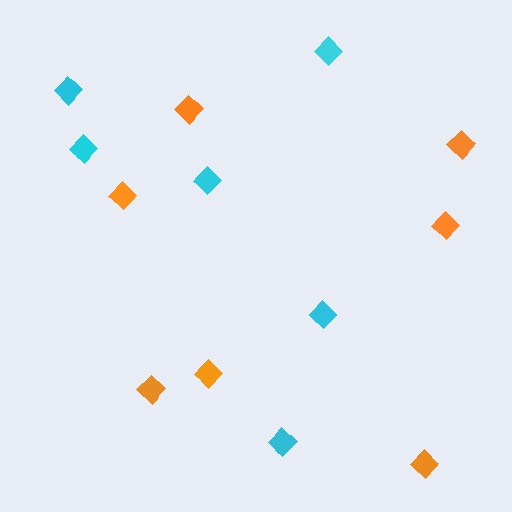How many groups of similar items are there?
There are 2 groups: one group of orange diamonds (7) and one group of cyan diamonds (6).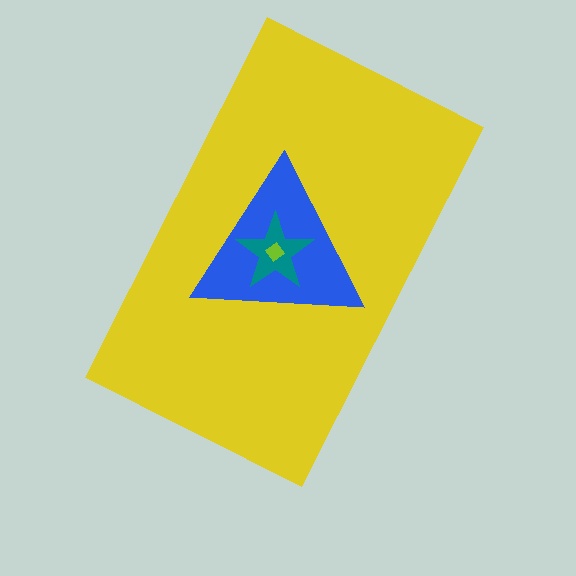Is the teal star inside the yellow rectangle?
Yes.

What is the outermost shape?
The yellow rectangle.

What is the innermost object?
The lime diamond.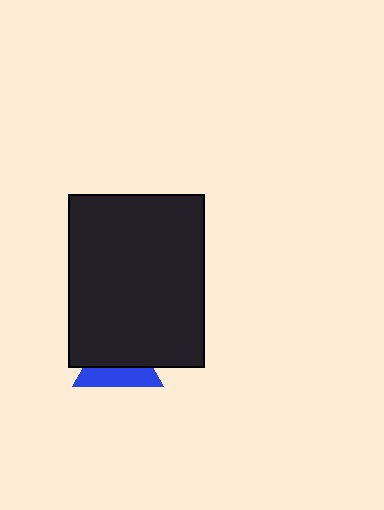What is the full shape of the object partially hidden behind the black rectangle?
The partially hidden object is a blue triangle.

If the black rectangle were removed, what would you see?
You would see the complete blue triangle.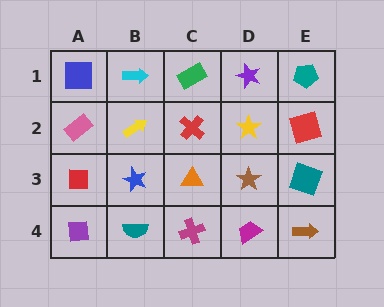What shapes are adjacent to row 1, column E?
A red square (row 2, column E), a purple star (row 1, column D).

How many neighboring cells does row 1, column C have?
3.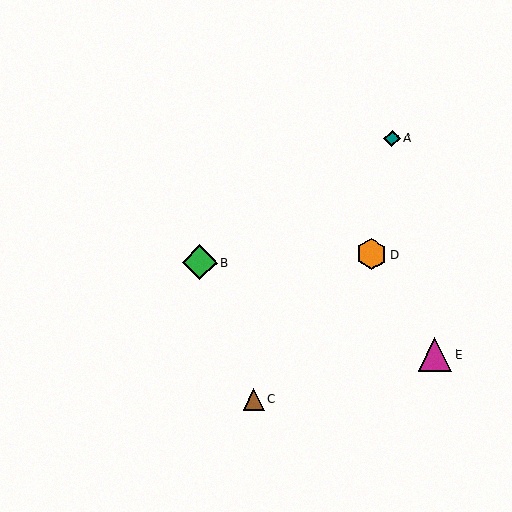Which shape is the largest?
The green diamond (labeled B) is the largest.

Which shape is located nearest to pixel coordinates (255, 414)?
The brown triangle (labeled C) at (254, 399) is nearest to that location.